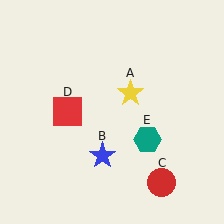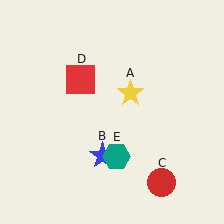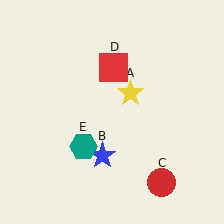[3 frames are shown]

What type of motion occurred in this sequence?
The red square (object D), teal hexagon (object E) rotated clockwise around the center of the scene.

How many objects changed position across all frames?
2 objects changed position: red square (object D), teal hexagon (object E).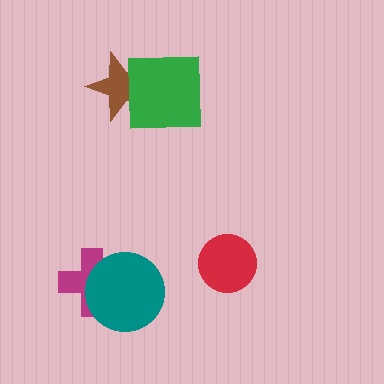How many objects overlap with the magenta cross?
1 object overlaps with the magenta cross.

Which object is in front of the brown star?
The green square is in front of the brown star.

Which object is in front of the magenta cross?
The teal circle is in front of the magenta cross.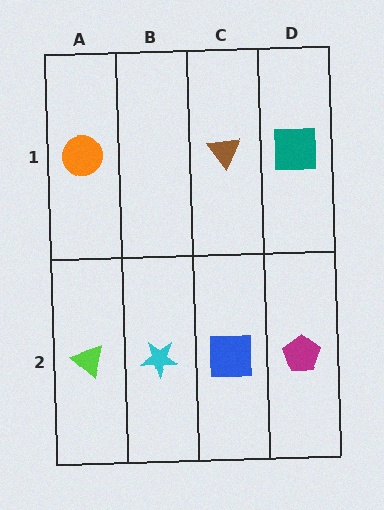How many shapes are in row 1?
3 shapes.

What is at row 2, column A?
A lime triangle.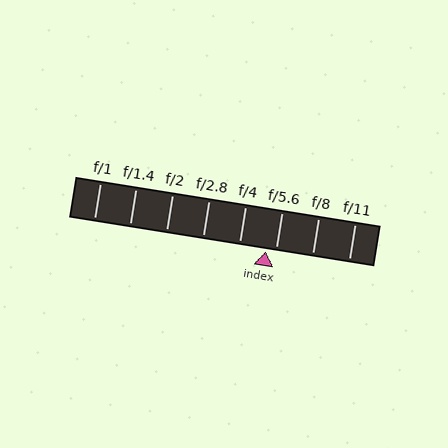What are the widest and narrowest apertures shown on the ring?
The widest aperture shown is f/1 and the narrowest is f/11.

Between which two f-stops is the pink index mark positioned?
The index mark is between f/4 and f/5.6.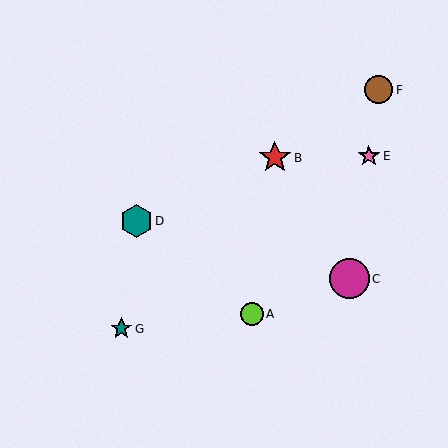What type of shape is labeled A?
Shape A is a lime circle.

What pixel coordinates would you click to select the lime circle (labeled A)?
Click at (252, 314) to select the lime circle A.